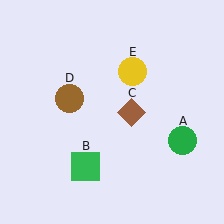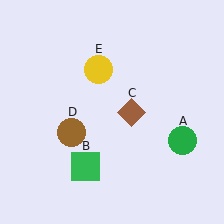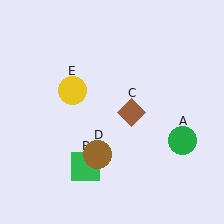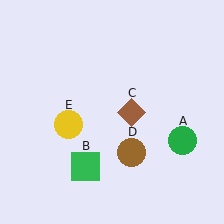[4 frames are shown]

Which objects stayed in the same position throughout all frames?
Green circle (object A) and green square (object B) and brown diamond (object C) remained stationary.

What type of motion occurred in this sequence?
The brown circle (object D), yellow circle (object E) rotated counterclockwise around the center of the scene.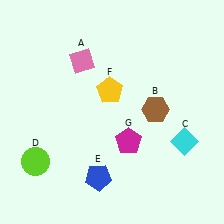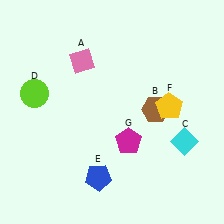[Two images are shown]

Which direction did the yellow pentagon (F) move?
The yellow pentagon (F) moved right.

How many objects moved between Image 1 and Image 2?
2 objects moved between the two images.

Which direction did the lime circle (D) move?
The lime circle (D) moved up.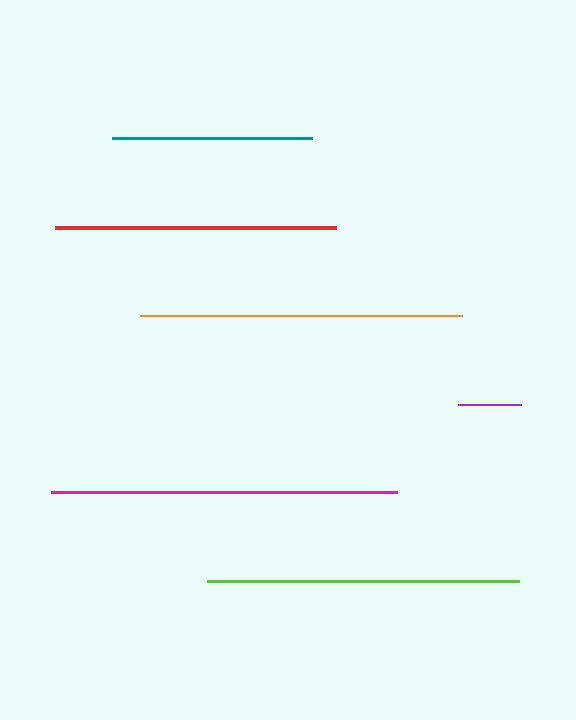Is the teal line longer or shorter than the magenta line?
The magenta line is longer than the teal line.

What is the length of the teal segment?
The teal segment is approximately 201 pixels long.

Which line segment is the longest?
The magenta line is the longest at approximately 346 pixels.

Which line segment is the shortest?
The purple line is the shortest at approximately 63 pixels.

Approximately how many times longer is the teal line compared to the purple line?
The teal line is approximately 3.2 times the length of the purple line.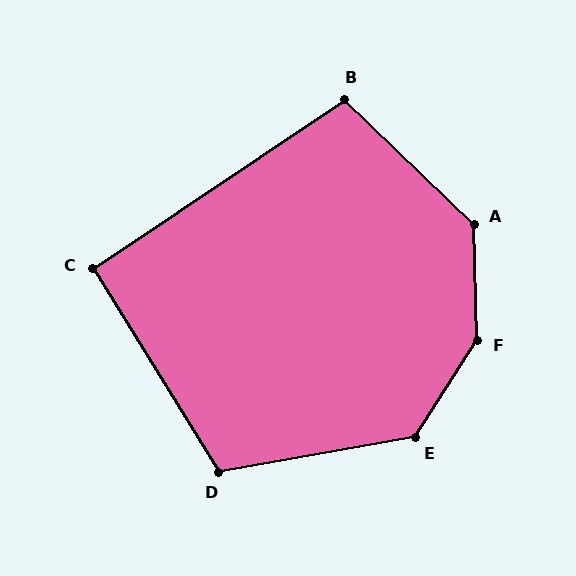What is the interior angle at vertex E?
Approximately 132 degrees (obtuse).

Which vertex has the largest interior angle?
F, at approximately 146 degrees.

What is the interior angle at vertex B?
Approximately 102 degrees (obtuse).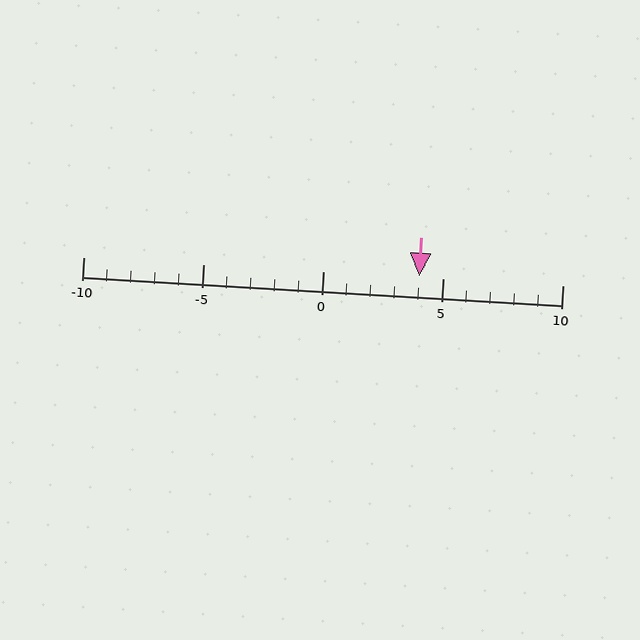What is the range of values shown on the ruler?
The ruler shows values from -10 to 10.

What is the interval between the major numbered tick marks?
The major tick marks are spaced 5 units apart.